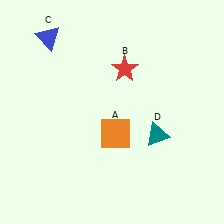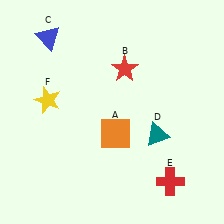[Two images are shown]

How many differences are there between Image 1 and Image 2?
There are 2 differences between the two images.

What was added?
A red cross (E), a yellow star (F) were added in Image 2.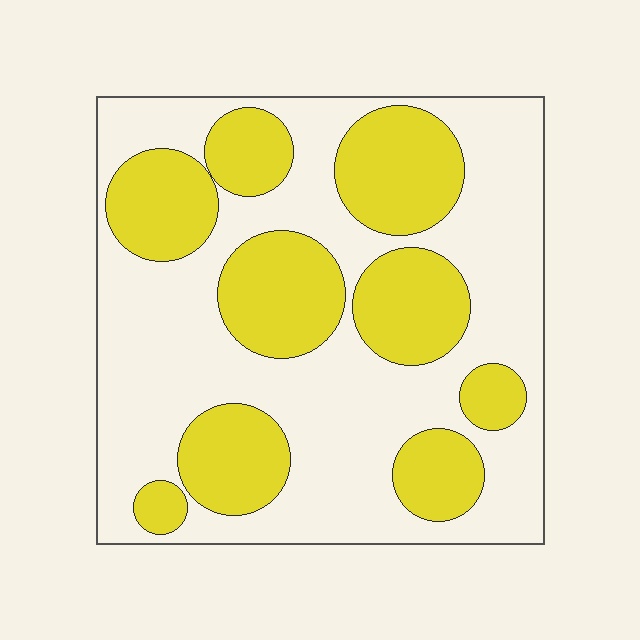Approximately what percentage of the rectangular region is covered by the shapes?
Approximately 40%.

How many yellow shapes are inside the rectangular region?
9.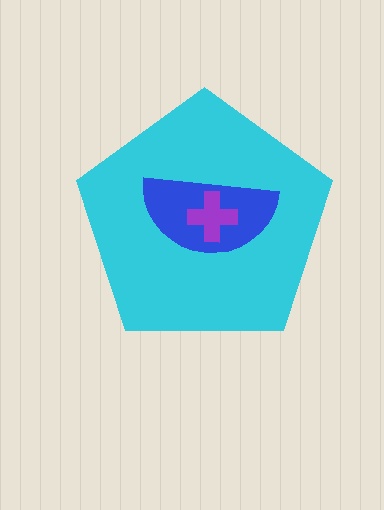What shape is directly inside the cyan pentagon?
The blue semicircle.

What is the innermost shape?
The purple cross.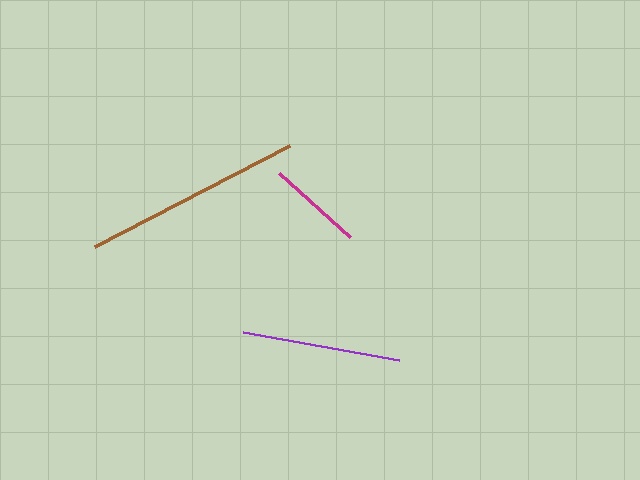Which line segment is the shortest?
The magenta line is the shortest at approximately 96 pixels.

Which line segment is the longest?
The brown line is the longest at approximately 219 pixels.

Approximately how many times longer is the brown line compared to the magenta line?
The brown line is approximately 2.3 times the length of the magenta line.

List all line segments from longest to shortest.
From longest to shortest: brown, purple, magenta.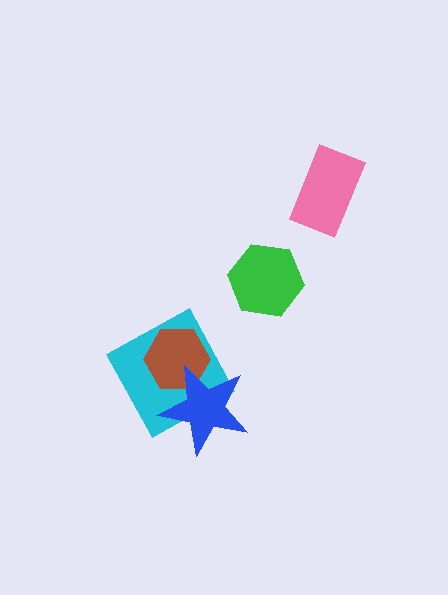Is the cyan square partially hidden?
Yes, it is partially covered by another shape.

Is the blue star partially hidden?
No, no other shape covers it.